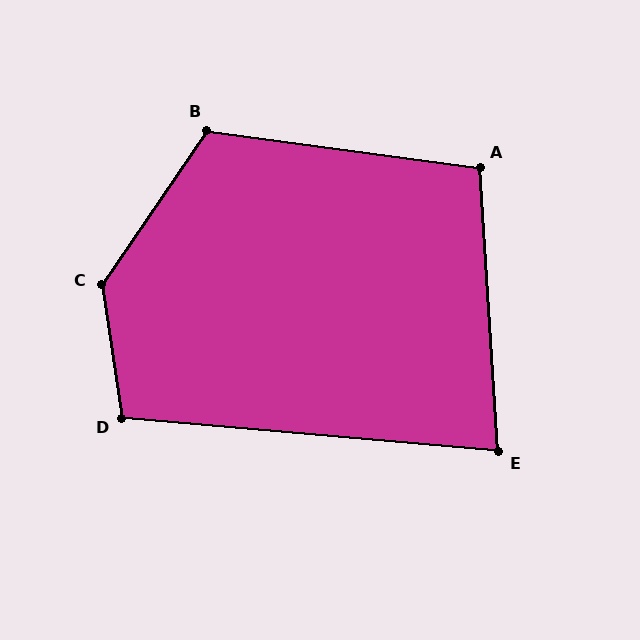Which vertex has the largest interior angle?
C, at approximately 137 degrees.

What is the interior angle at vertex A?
Approximately 101 degrees (obtuse).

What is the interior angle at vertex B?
Approximately 116 degrees (obtuse).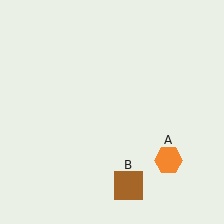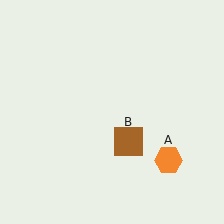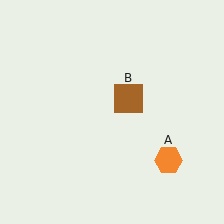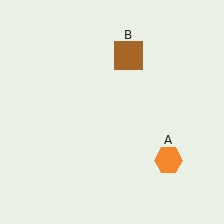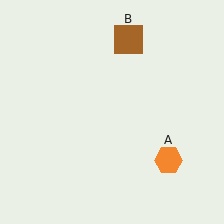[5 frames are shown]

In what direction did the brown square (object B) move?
The brown square (object B) moved up.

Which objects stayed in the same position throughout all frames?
Orange hexagon (object A) remained stationary.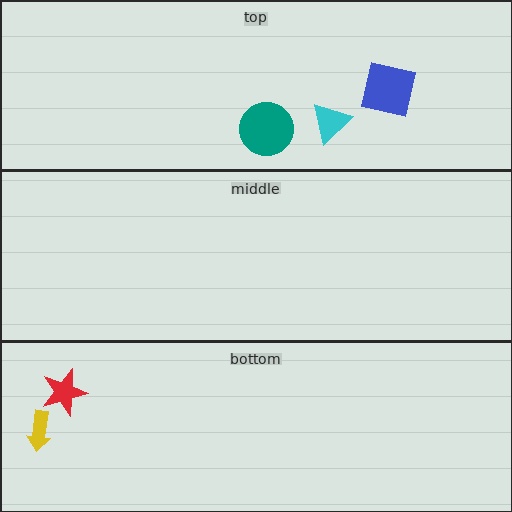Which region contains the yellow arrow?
The bottom region.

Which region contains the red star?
The bottom region.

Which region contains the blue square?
The top region.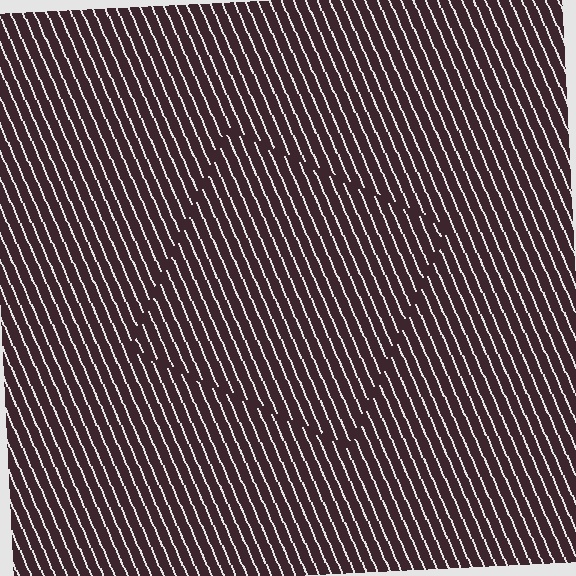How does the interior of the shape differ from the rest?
The interior of the shape contains the same grating, shifted by half a period — the contour is defined by the phase discontinuity where line-ends from the inner and outer gratings abut.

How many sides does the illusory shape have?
4 sides — the line-ends trace a square.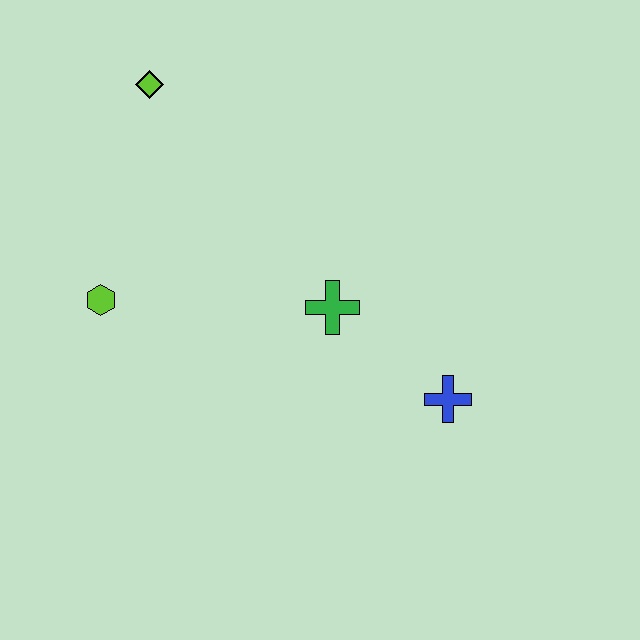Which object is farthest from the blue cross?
The lime diamond is farthest from the blue cross.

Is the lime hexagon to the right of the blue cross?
No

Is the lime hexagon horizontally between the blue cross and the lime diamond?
No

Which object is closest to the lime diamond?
The lime hexagon is closest to the lime diamond.